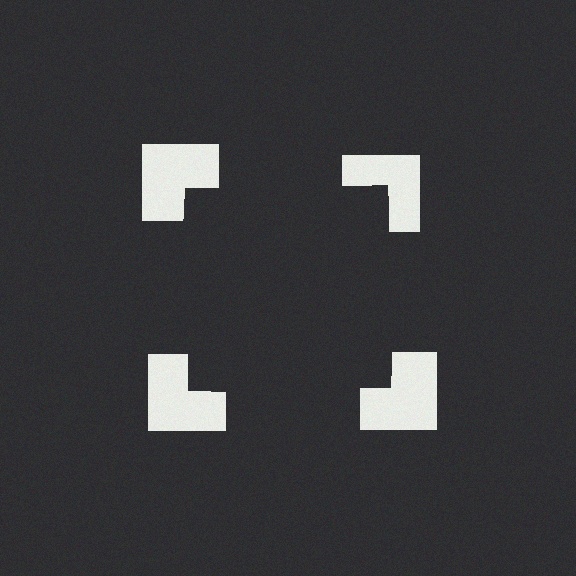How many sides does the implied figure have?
4 sides.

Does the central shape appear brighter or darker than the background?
It typically appears slightly darker than the background, even though no actual brightness change is drawn.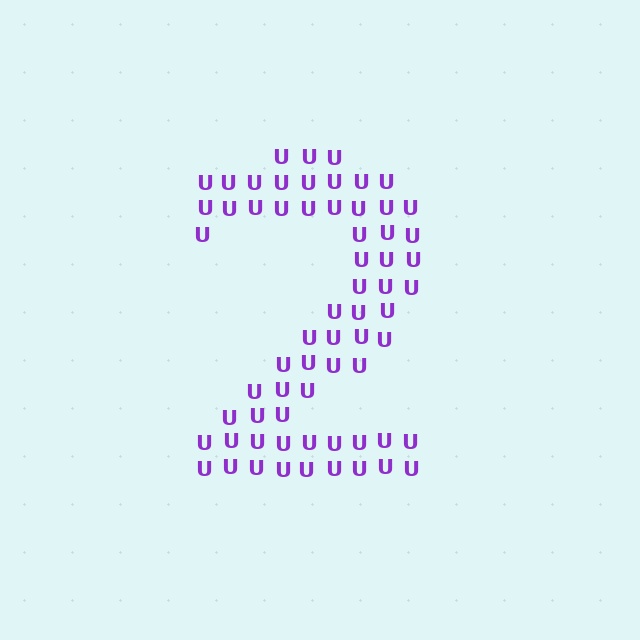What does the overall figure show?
The overall figure shows the digit 2.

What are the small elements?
The small elements are letter U's.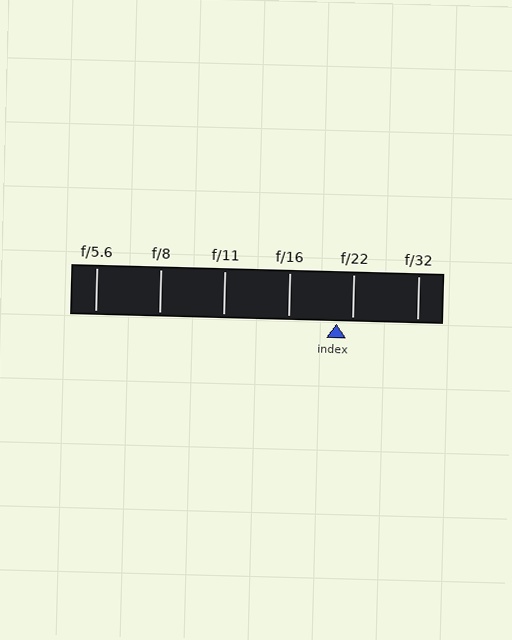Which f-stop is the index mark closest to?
The index mark is closest to f/22.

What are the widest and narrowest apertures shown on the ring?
The widest aperture shown is f/5.6 and the narrowest is f/32.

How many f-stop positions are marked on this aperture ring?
There are 6 f-stop positions marked.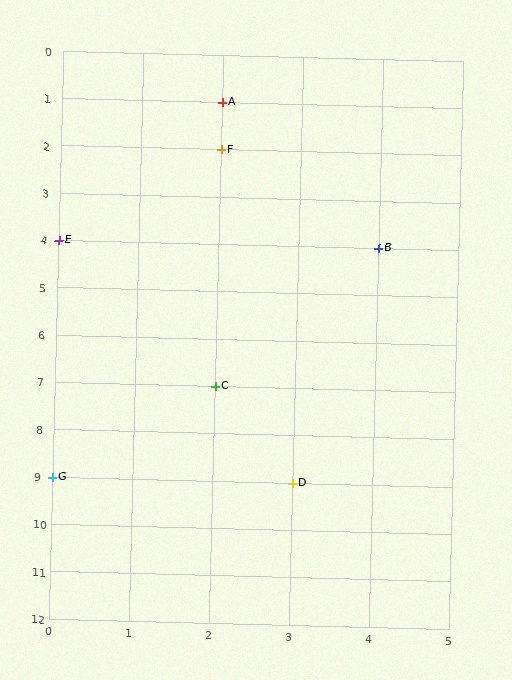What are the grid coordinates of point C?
Point C is at grid coordinates (2, 7).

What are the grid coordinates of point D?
Point D is at grid coordinates (3, 9).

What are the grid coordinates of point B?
Point B is at grid coordinates (4, 4).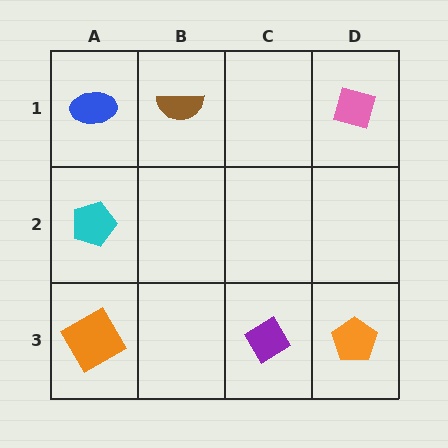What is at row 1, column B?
A brown semicircle.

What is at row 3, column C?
A purple diamond.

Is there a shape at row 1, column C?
No, that cell is empty.